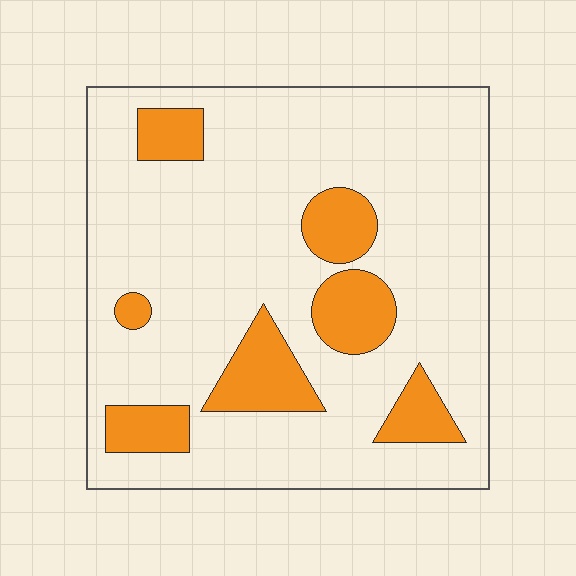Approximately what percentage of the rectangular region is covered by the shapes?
Approximately 20%.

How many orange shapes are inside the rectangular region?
7.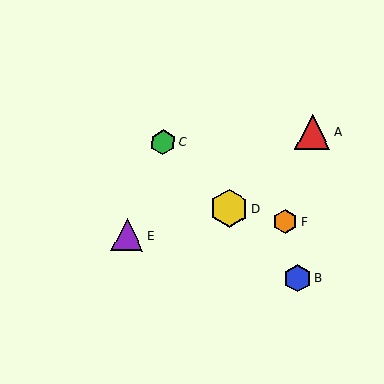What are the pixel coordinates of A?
Object A is at (313, 132).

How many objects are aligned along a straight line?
3 objects (B, C, D) are aligned along a straight line.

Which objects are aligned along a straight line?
Objects B, C, D are aligned along a straight line.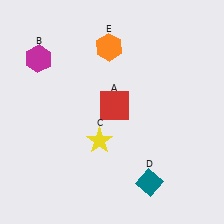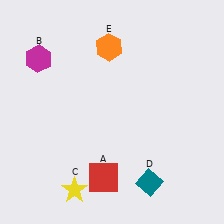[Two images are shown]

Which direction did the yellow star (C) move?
The yellow star (C) moved down.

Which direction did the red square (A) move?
The red square (A) moved down.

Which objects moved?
The objects that moved are: the red square (A), the yellow star (C).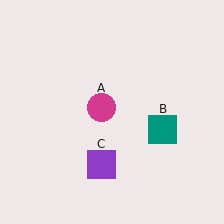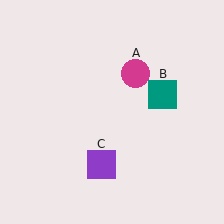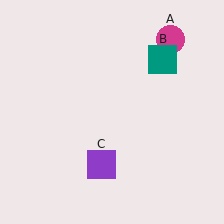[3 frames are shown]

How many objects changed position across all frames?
2 objects changed position: magenta circle (object A), teal square (object B).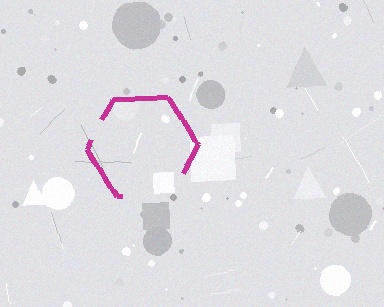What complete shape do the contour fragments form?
The contour fragments form a hexagon.